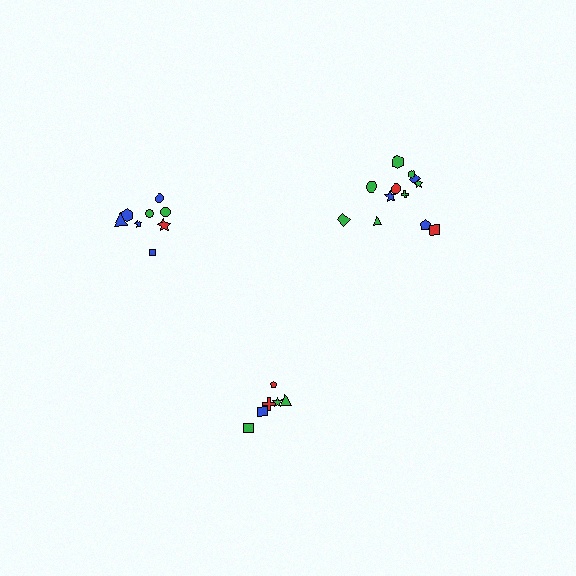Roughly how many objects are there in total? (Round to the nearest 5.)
Roughly 25 objects in total.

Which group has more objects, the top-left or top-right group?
The top-right group.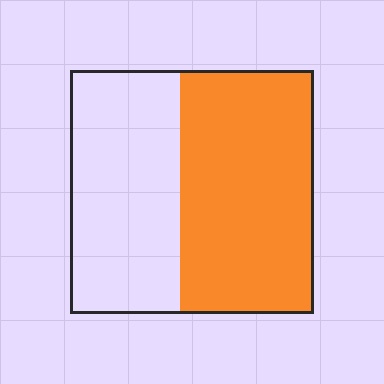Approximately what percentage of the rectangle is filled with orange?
Approximately 55%.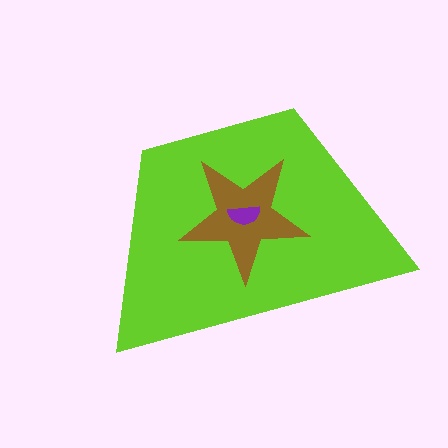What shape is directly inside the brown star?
The purple semicircle.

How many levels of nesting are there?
3.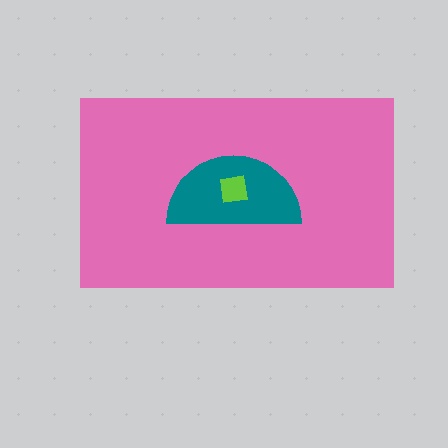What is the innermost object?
The lime square.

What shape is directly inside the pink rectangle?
The teal semicircle.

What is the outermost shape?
The pink rectangle.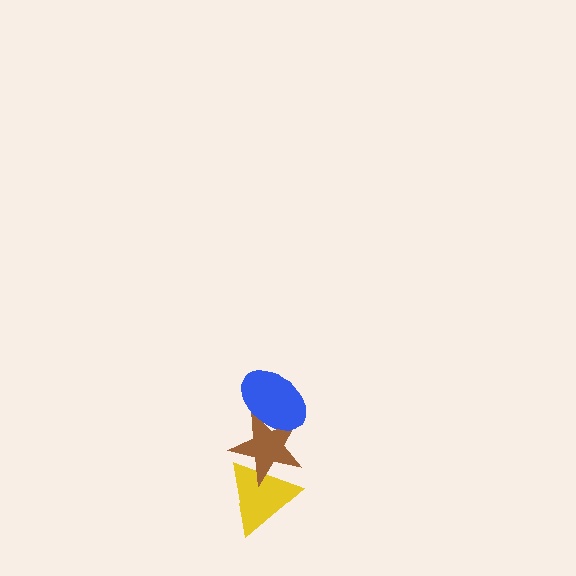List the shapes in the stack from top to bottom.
From top to bottom: the blue ellipse, the brown star, the yellow triangle.